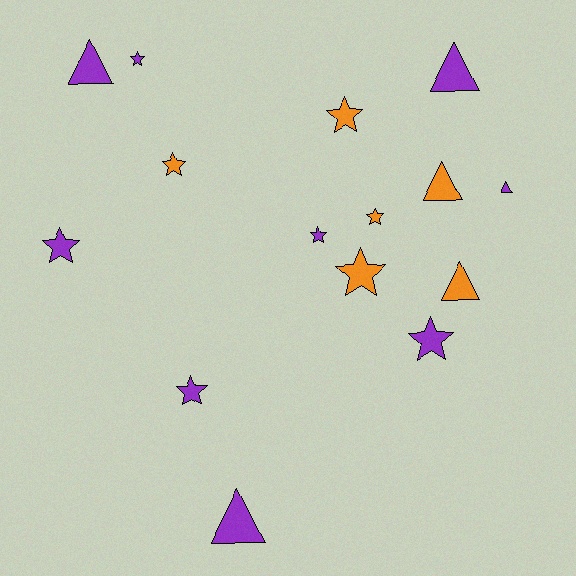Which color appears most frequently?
Purple, with 9 objects.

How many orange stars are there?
There are 4 orange stars.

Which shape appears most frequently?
Star, with 9 objects.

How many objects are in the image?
There are 15 objects.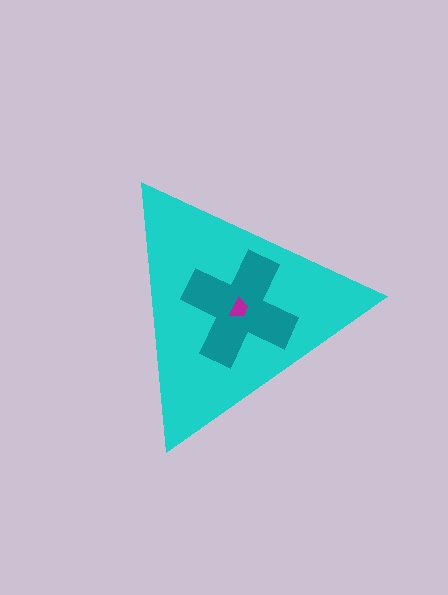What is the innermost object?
The magenta trapezoid.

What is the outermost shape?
The cyan triangle.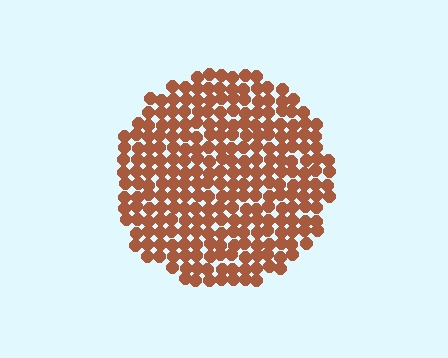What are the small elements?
The small elements are circles.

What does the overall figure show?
The overall figure shows a circle.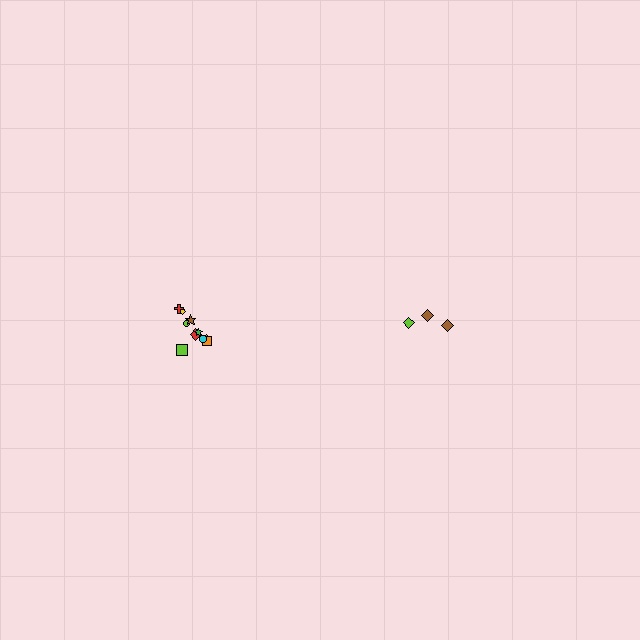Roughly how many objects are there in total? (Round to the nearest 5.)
Roughly 15 objects in total.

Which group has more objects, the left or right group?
The left group.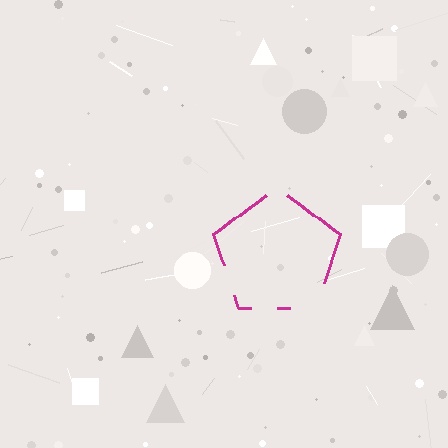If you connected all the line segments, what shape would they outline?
They would outline a pentagon.